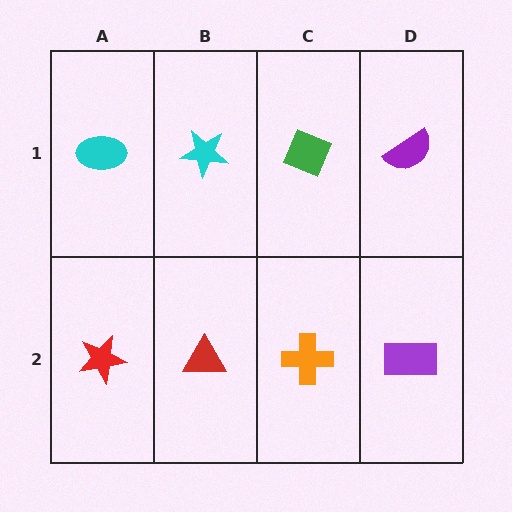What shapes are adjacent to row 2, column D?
A purple semicircle (row 1, column D), an orange cross (row 2, column C).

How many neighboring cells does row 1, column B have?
3.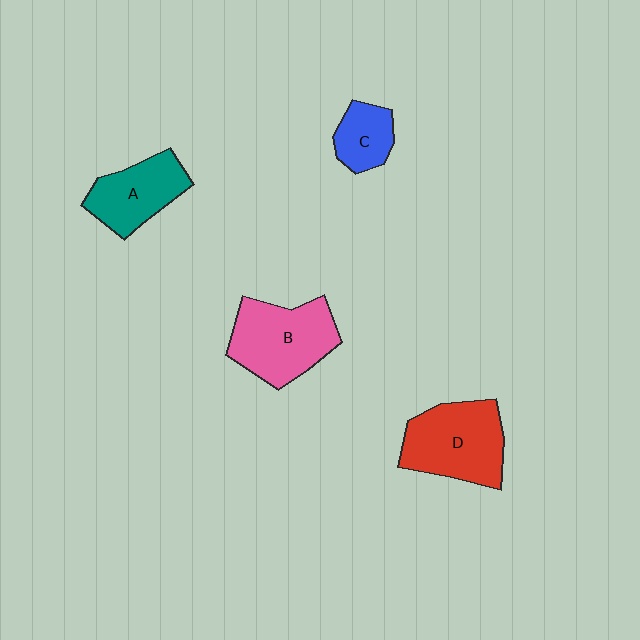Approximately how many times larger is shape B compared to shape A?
Approximately 1.3 times.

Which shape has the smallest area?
Shape C (blue).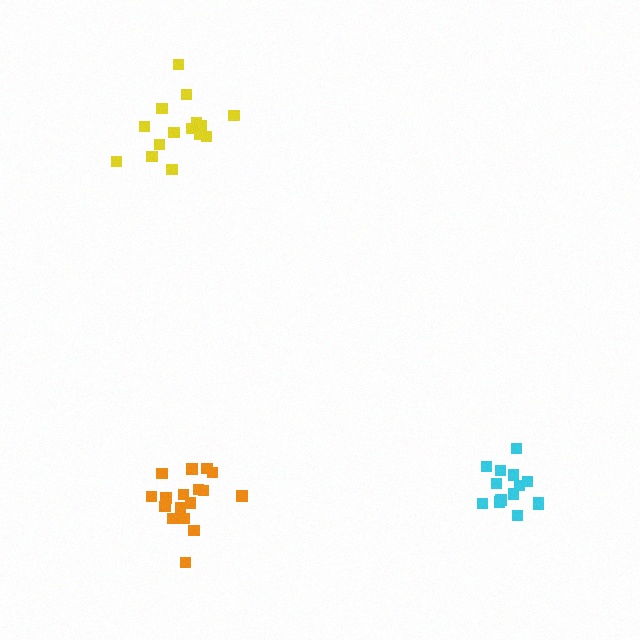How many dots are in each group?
Group 1: 15 dots, Group 2: 14 dots, Group 3: 17 dots (46 total).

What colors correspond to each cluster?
The clusters are colored: yellow, cyan, orange.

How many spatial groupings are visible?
There are 3 spatial groupings.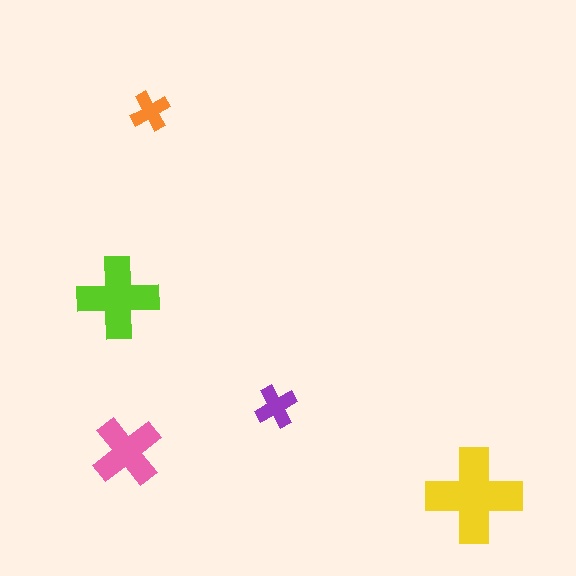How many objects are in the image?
There are 5 objects in the image.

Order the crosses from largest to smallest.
the yellow one, the lime one, the pink one, the purple one, the orange one.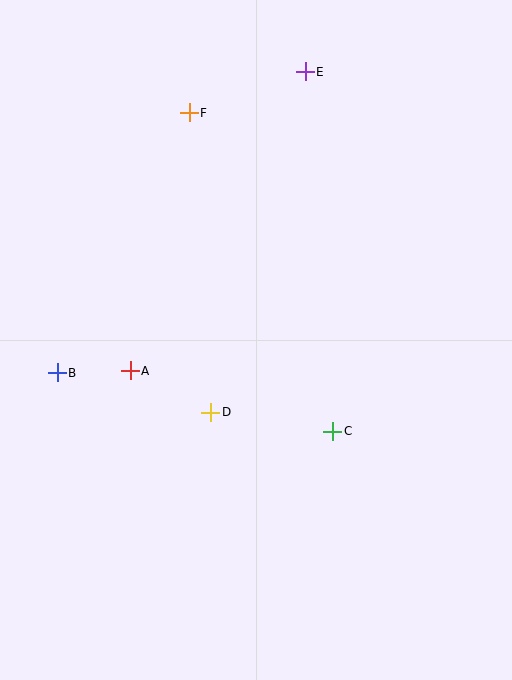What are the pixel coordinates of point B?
Point B is at (57, 373).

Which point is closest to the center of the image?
Point D at (211, 412) is closest to the center.